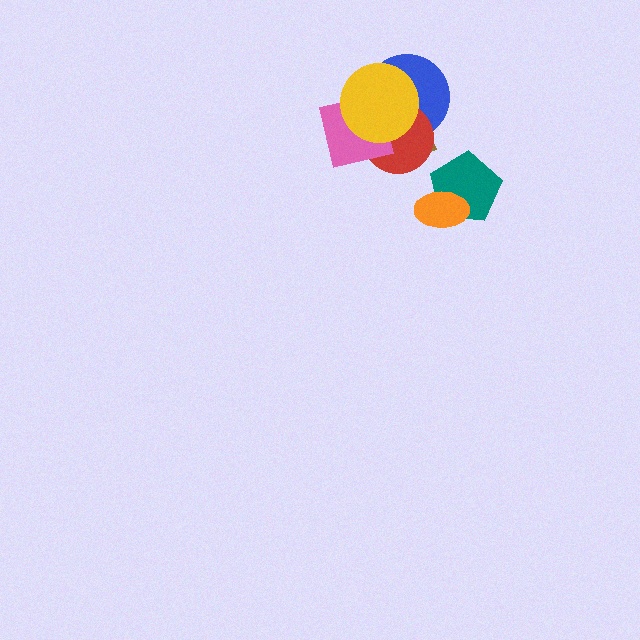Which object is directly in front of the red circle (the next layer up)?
The pink square is directly in front of the red circle.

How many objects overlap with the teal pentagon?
1 object overlaps with the teal pentagon.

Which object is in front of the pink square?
The yellow circle is in front of the pink square.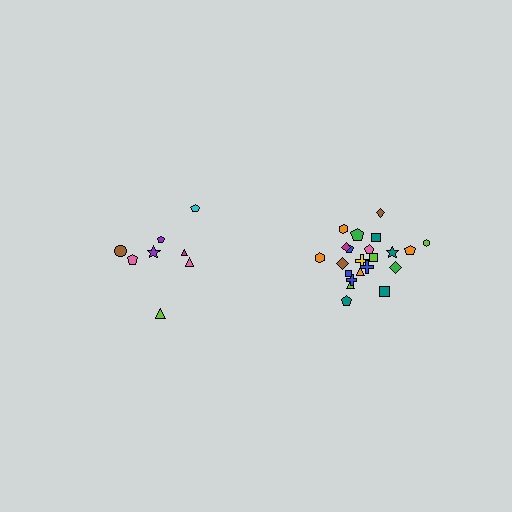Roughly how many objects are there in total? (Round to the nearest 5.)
Roughly 30 objects in total.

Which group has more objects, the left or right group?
The right group.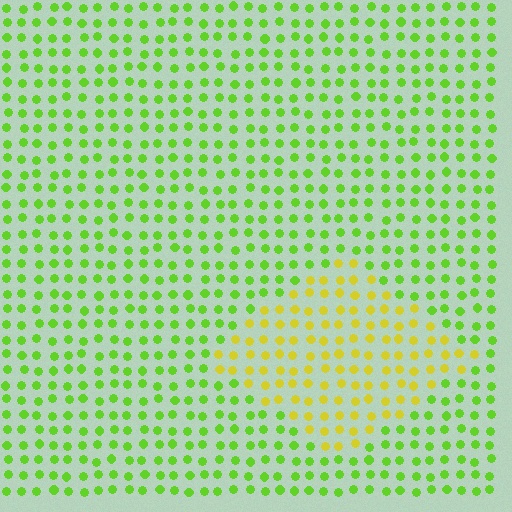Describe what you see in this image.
The image is filled with small lime elements in a uniform arrangement. A diamond-shaped region is visible where the elements are tinted to a slightly different hue, forming a subtle color boundary.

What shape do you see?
I see a diamond.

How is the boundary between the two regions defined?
The boundary is defined purely by a slight shift in hue (about 42 degrees). Spacing, size, and orientation are identical on both sides.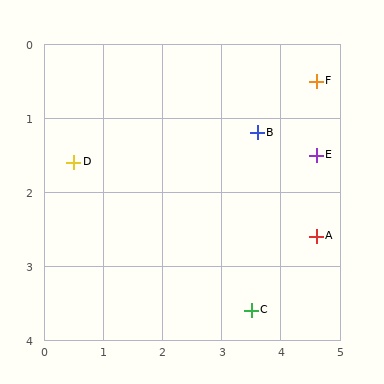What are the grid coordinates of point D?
Point D is at approximately (0.5, 1.6).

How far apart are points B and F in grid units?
Points B and F are about 1.2 grid units apart.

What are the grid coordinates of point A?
Point A is at approximately (4.6, 2.6).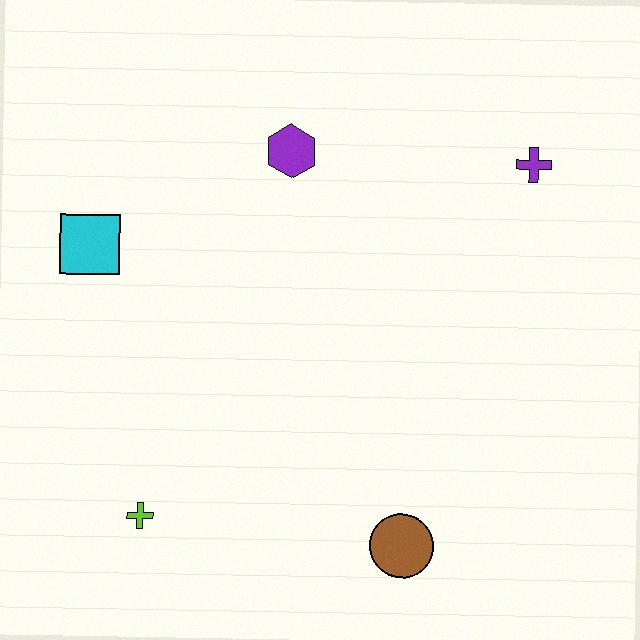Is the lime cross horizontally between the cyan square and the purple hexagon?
Yes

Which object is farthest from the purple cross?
The lime cross is farthest from the purple cross.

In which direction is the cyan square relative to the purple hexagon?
The cyan square is to the left of the purple hexagon.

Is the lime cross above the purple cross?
No